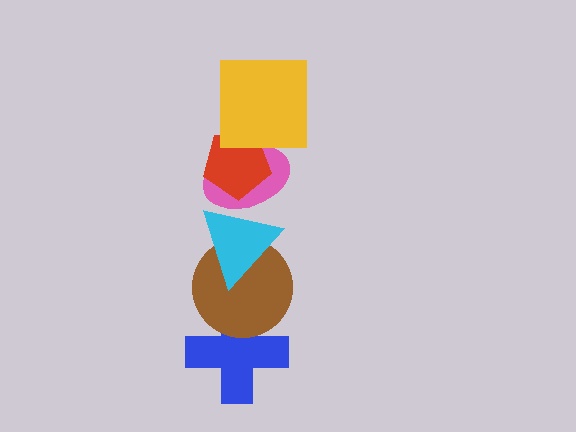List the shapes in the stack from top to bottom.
From top to bottom: the yellow square, the red pentagon, the pink ellipse, the cyan triangle, the brown circle, the blue cross.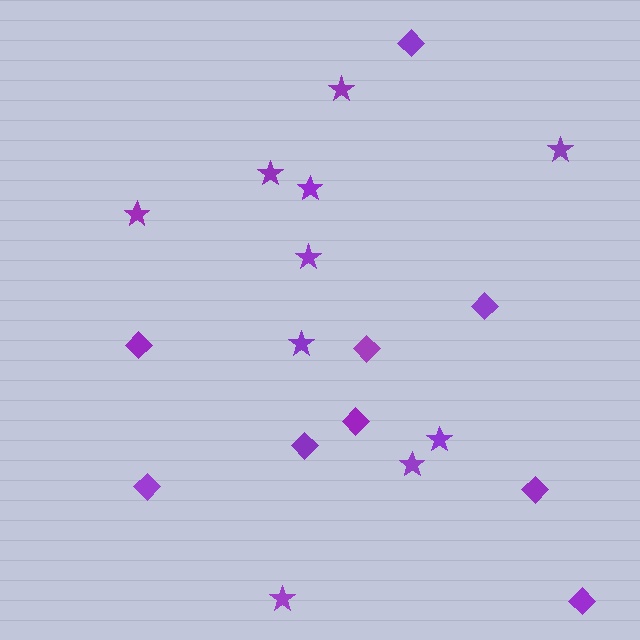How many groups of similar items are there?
There are 2 groups: one group of diamonds (9) and one group of stars (10).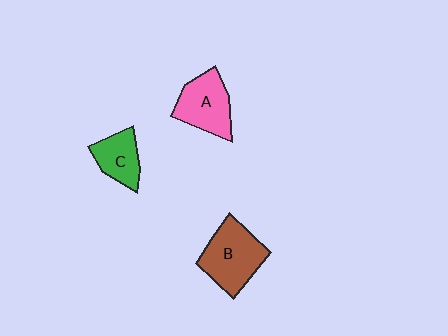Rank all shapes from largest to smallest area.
From largest to smallest: B (brown), A (pink), C (green).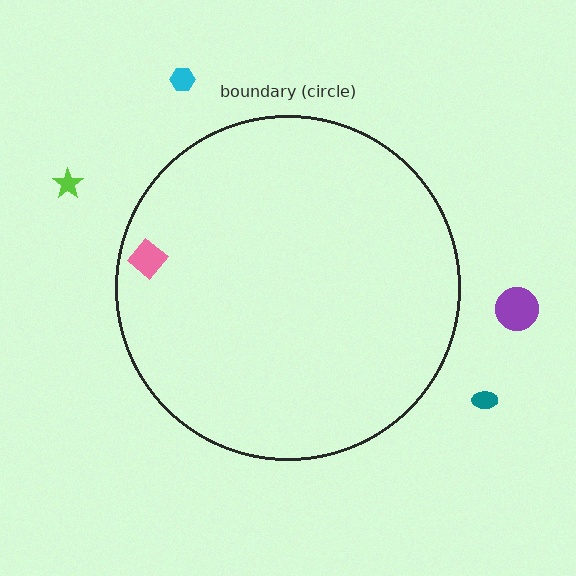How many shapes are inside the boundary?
1 inside, 5 outside.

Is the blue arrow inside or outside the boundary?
Outside.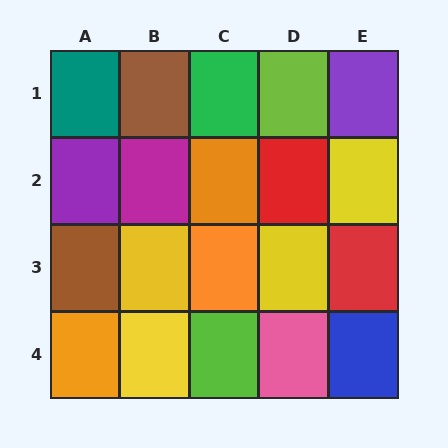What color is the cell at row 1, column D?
Lime.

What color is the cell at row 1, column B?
Brown.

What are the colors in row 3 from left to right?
Brown, yellow, orange, yellow, red.